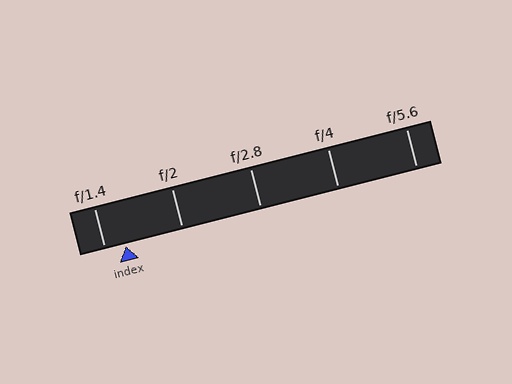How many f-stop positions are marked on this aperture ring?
There are 5 f-stop positions marked.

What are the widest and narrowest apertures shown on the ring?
The widest aperture shown is f/1.4 and the narrowest is f/5.6.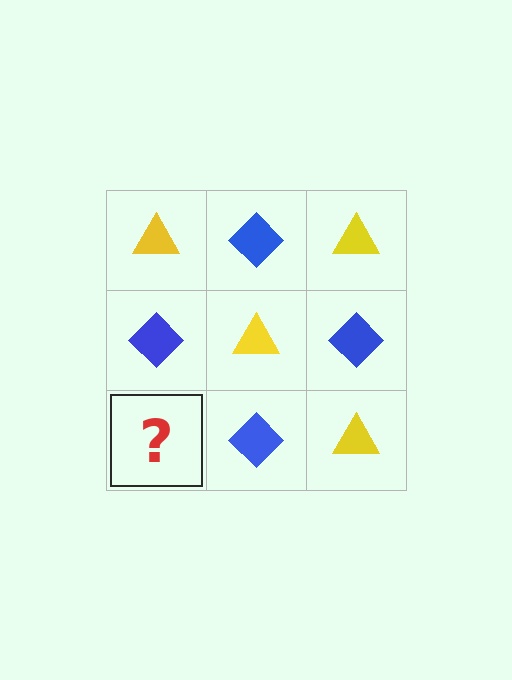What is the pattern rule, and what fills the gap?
The rule is that it alternates yellow triangle and blue diamond in a checkerboard pattern. The gap should be filled with a yellow triangle.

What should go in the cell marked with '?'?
The missing cell should contain a yellow triangle.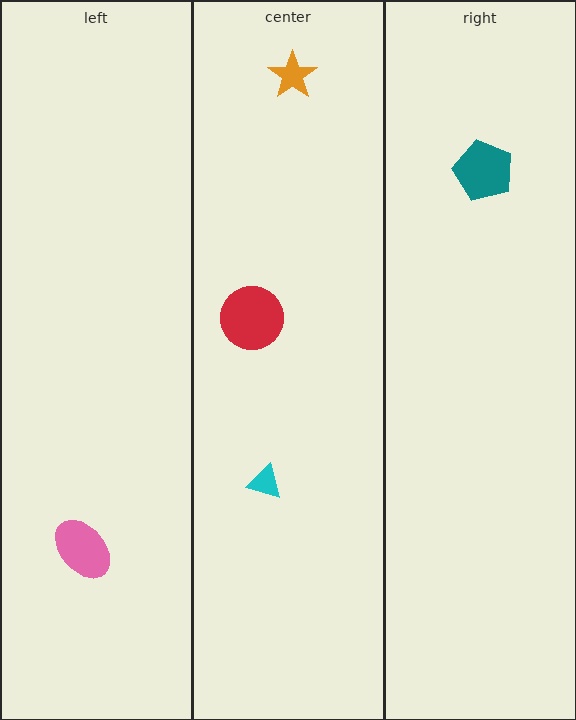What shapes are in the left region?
The pink ellipse.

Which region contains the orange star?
The center region.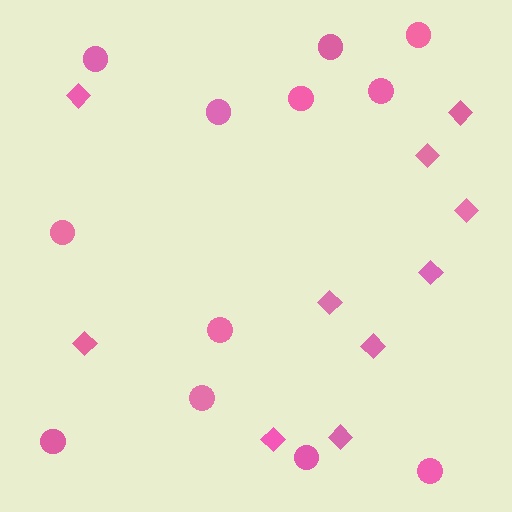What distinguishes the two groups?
There are 2 groups: one group of diamonds (10) and one group of circles (12).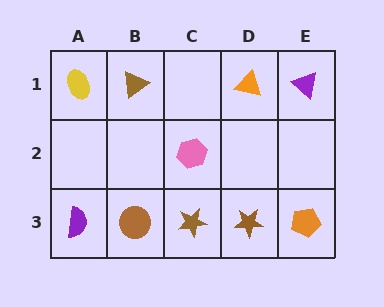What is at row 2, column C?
A pink hexagon.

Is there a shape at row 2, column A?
No, that cell is empty.